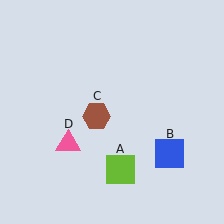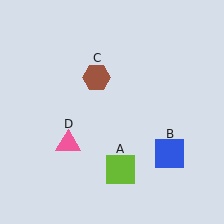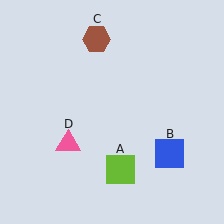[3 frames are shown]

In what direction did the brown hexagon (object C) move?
The brown hexagon (object C) moved up.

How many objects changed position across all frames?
1 object changed position: brown hexagon (object C).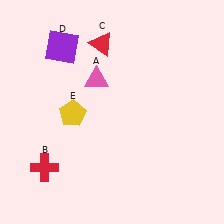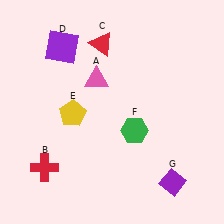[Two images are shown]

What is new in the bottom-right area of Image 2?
A purple diamond (G) was added in the bottom-right area of Image 2.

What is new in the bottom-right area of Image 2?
A green hexagon (F) was added in the bottom-right area of Image 2.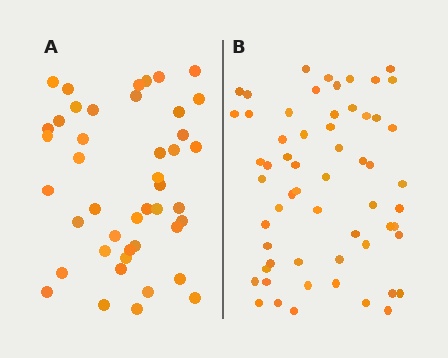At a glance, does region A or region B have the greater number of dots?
Region B (the right region) has more dots.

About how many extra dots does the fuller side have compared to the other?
Region B has approximately 15 more dots than region A.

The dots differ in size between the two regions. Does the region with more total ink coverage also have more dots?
No. Region A has more total ink coverage because its dots are larger, but region B actually contains more individual dots. Total area can be misleading — the number of items is what matters here.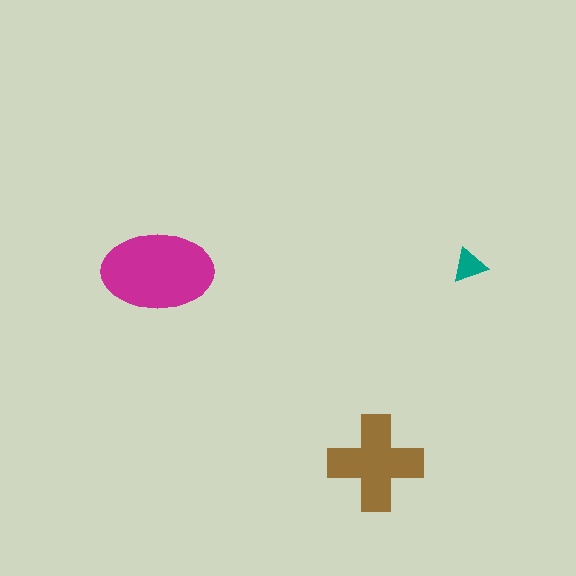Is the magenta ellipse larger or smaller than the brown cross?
Larger.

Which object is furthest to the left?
The magenta ellipse is leftmost.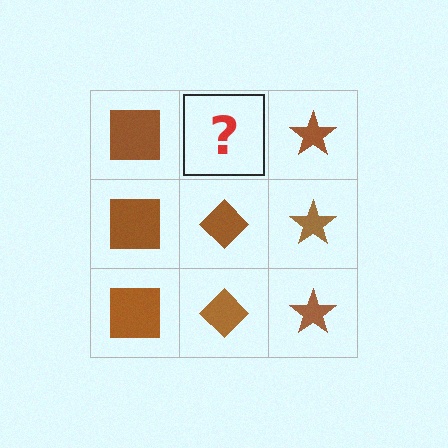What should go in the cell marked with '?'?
The missing cell should contain a brown diamond.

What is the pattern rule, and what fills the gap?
The rule is that each column has a consistent shape. The gap should be filled with a brown diamond.